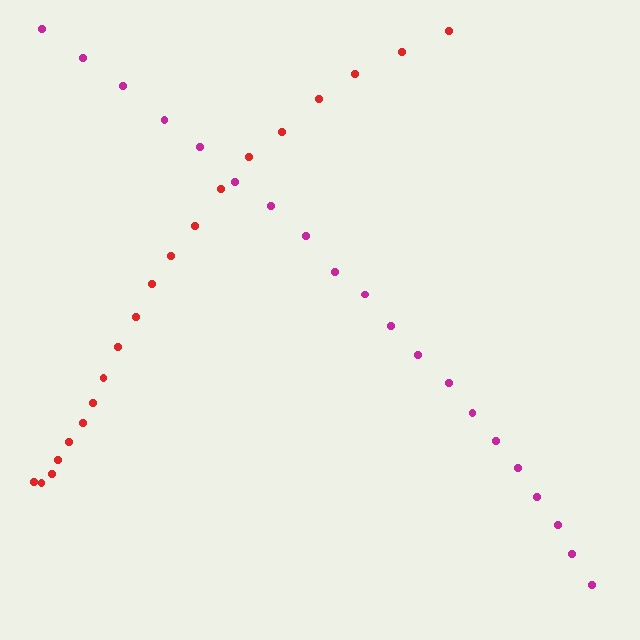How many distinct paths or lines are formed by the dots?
There are 2 distinct paths.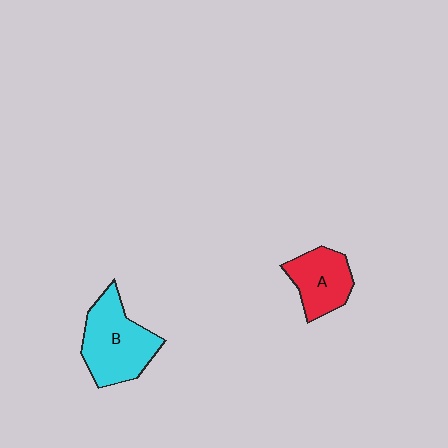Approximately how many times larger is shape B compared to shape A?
Approximately 1.5 times.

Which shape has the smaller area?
Shape A (red).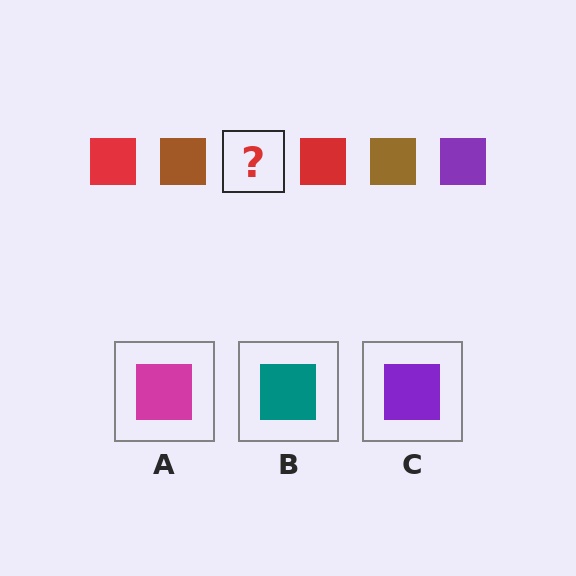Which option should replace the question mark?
Option C.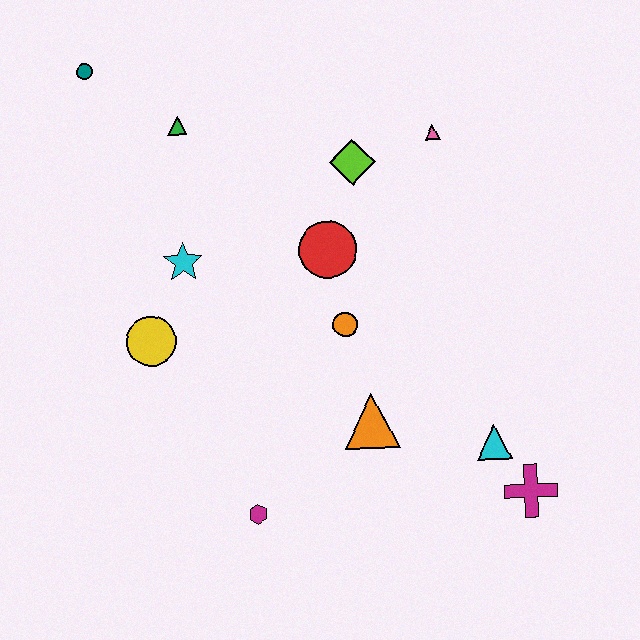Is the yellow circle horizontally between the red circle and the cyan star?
No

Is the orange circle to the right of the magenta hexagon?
Yes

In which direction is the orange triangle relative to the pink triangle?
The orange triangle is below the pink triangle.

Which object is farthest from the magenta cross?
The teal circle is farthest from the magenta cross.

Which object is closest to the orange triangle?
The orange circle is closest to the orange triangle.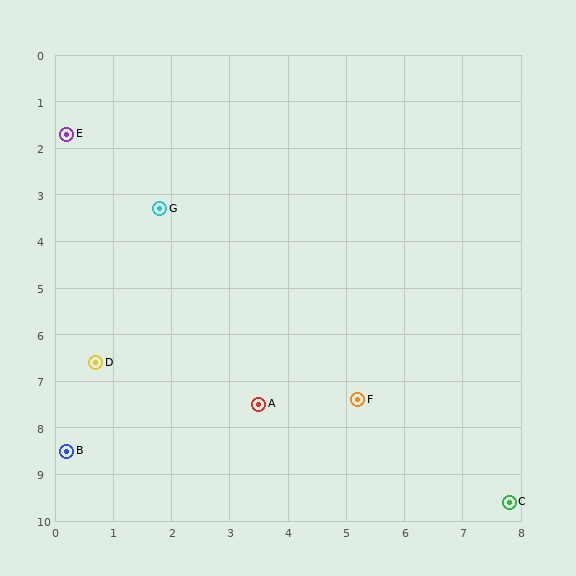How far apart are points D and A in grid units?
Points D and A are about 2.9 grid units apart.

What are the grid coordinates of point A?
Point A is at approximately (3.5, 7.5).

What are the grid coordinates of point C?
Point C is at approximately (7.8, 9.6).